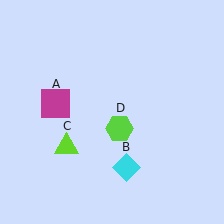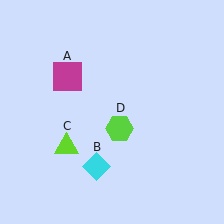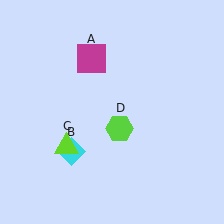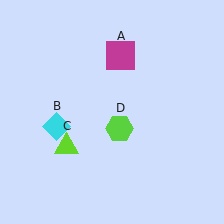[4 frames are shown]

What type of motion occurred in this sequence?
The magenta square (object A), cyan diamond (object B) rotated clockwise around the center of the scene.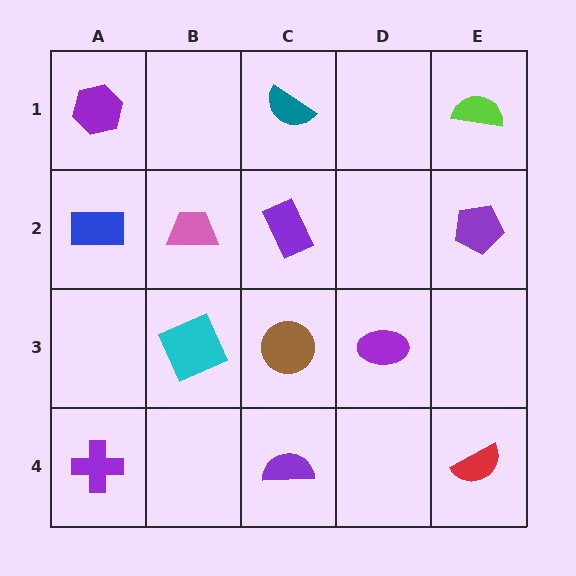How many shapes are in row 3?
3 shapes.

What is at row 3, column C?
A brown circle.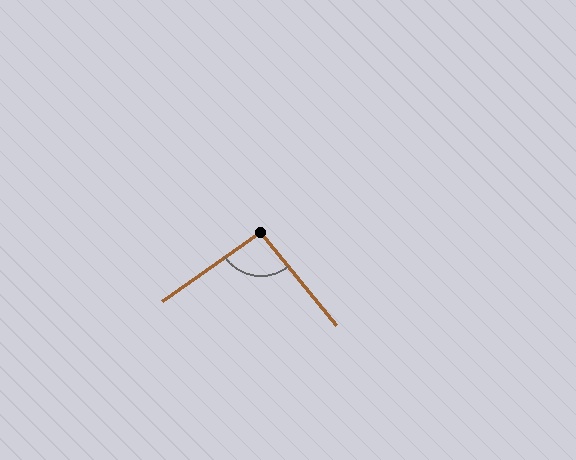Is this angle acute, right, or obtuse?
It is approximately a right angle.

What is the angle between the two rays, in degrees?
Approximately 94 degrees.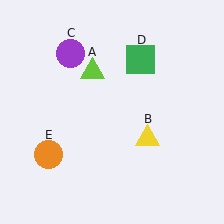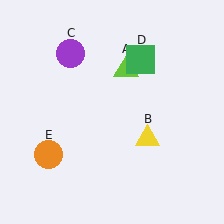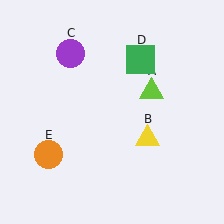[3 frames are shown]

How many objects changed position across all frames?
1 object changed position: lime triangle (object A).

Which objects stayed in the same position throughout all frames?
Yellow triangle (object B) and purple circle (object C) and green square (object D) and orange circle (object E) remained stationary.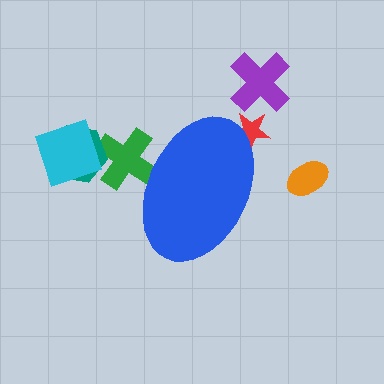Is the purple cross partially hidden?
No, the purple cross is fully visible.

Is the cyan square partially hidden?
No, the cyan square is fully visible.